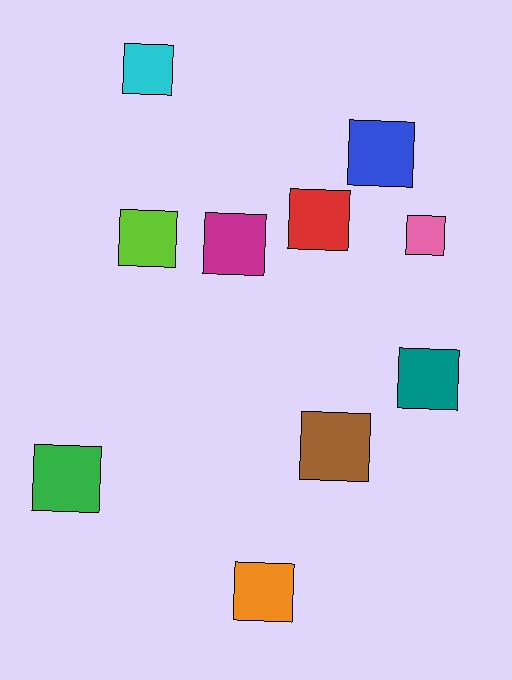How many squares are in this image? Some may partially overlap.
There are 10 squares.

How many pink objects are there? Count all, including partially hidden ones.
There is 1 pink object.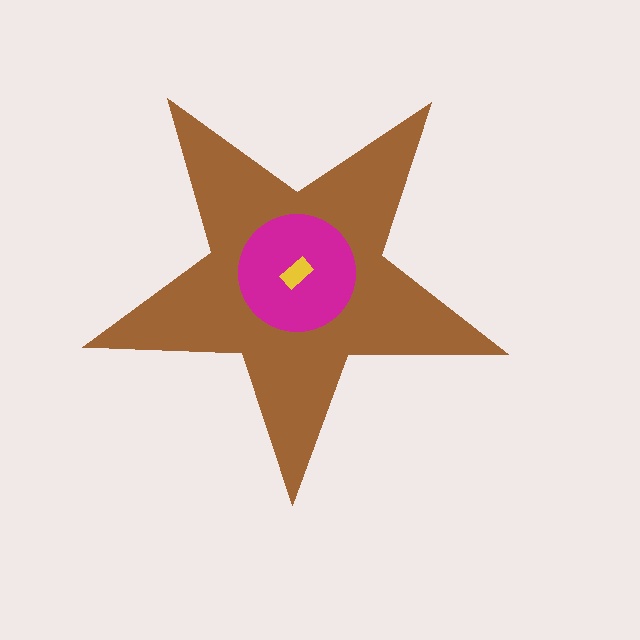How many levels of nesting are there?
3.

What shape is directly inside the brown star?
The magenta circle.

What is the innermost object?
The yellow rectangle.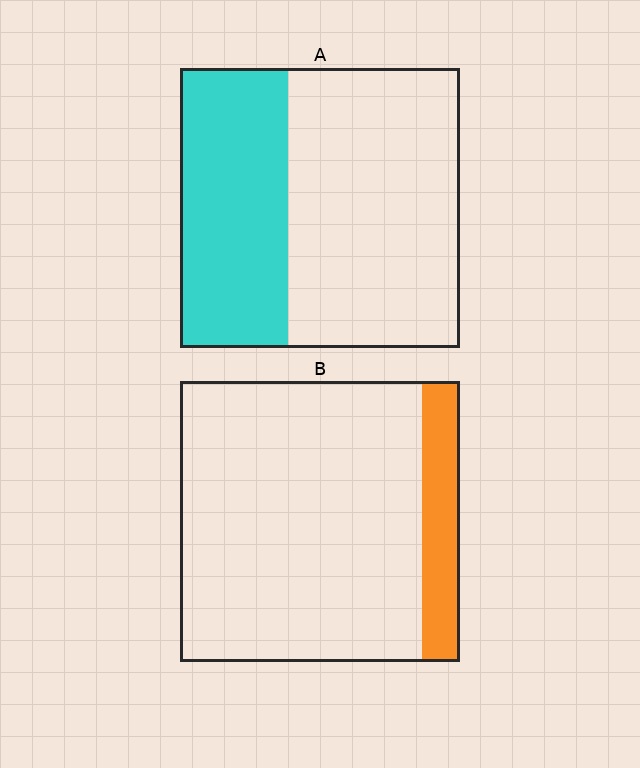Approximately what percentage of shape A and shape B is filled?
A is approximately 40% and B is approximately 15%.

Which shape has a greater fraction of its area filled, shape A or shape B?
Shape A.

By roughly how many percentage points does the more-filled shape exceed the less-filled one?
By roughly 25 percentage points (A over B).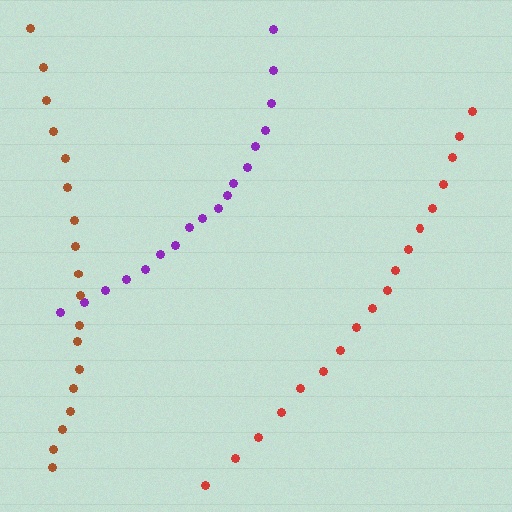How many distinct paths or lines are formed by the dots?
There are 3 distinct paths.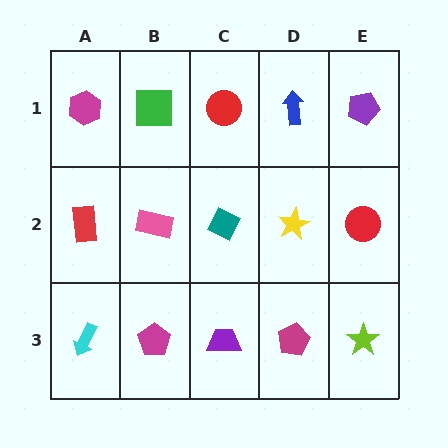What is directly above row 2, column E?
A purple pentagon.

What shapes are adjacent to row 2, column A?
A magenta hexagon (row 1, column A), a cyan arrow (row 3, column A), a pink rectangle (row 2, column B).